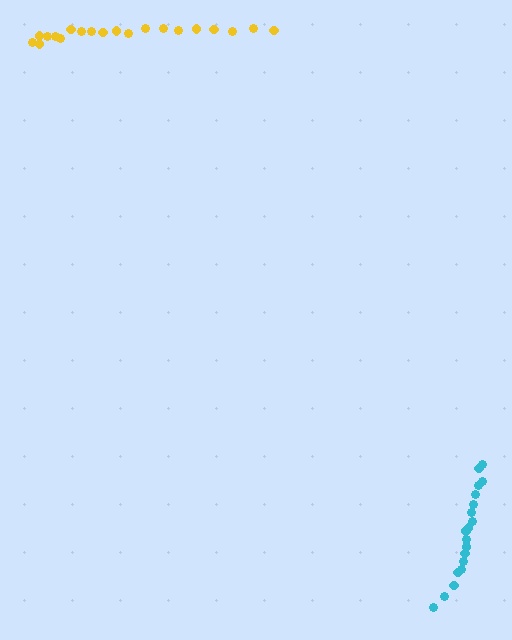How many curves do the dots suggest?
There are 2 distinct paths.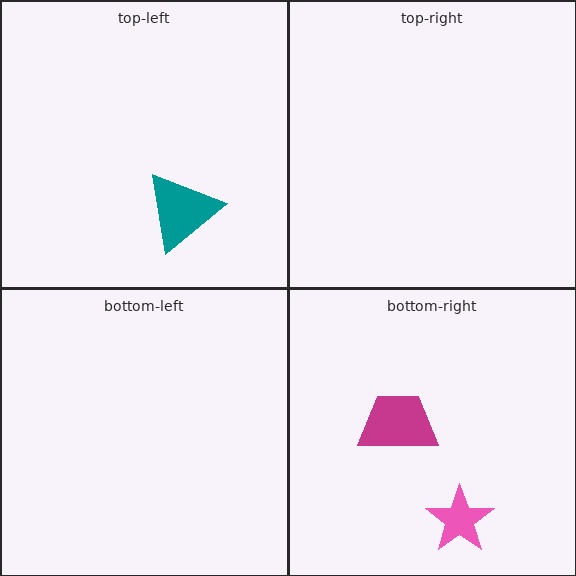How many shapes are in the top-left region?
1.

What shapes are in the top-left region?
The teal triangle.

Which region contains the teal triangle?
The top-left region.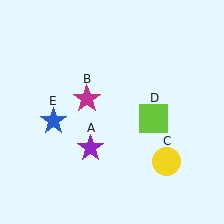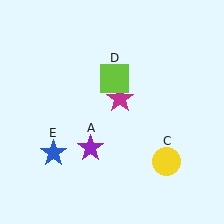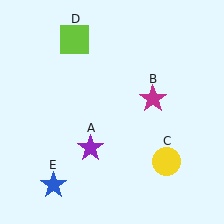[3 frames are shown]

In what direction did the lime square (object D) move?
The lime square (object D) moved up and to the left.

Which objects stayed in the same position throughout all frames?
Purple star (object A) and yellow circle (object C) remained stationary.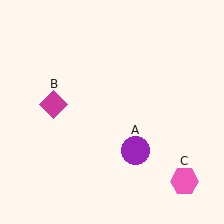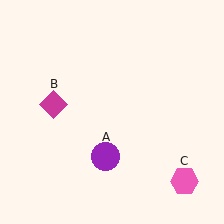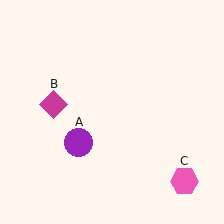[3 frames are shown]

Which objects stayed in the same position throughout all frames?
Magenta diamond (object B) and pink hexagon (object C) remained stationary.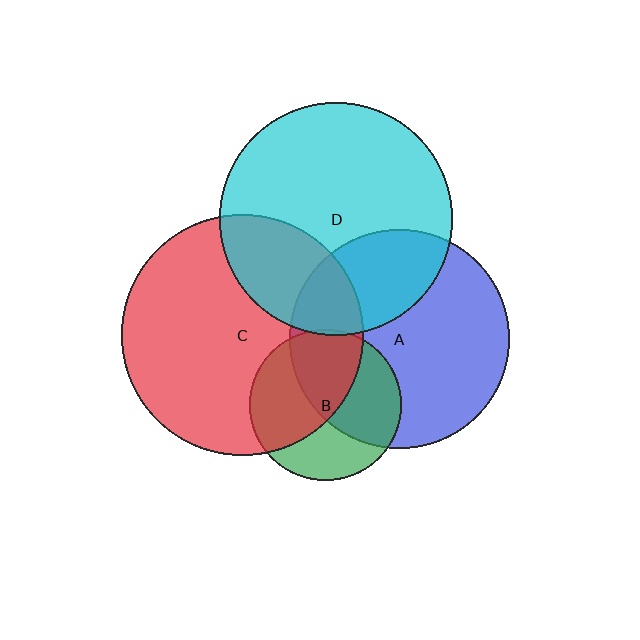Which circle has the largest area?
Circle C (red).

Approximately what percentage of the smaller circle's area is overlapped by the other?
Approximately 55%.